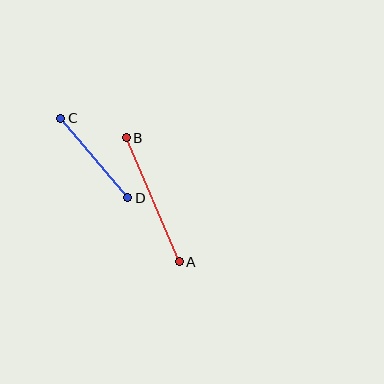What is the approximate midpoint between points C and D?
The midpoint is at approximately (94, 158) pixels.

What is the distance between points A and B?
The distance is approximately 135 pixels.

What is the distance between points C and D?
The distance is approximately 104 pixels.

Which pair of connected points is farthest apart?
Points A and B are farthest apart.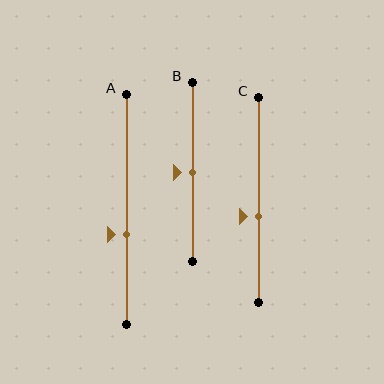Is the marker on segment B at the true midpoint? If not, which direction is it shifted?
Yes, the marker on segment B is at the true midpoint.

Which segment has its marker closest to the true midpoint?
Segment B has its marker closest to the true midpoint.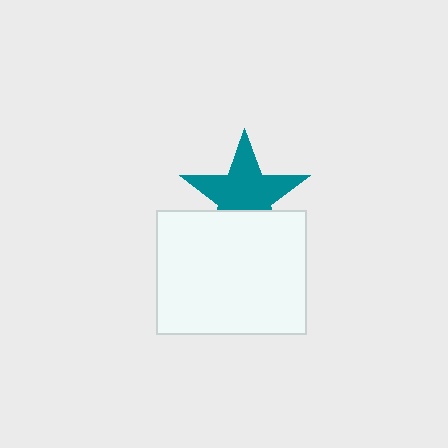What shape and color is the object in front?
The object in front is a white rectangle.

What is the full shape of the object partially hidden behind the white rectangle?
The partially hidden object is a teal star.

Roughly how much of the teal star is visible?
Most of it is visible (roughly 67%).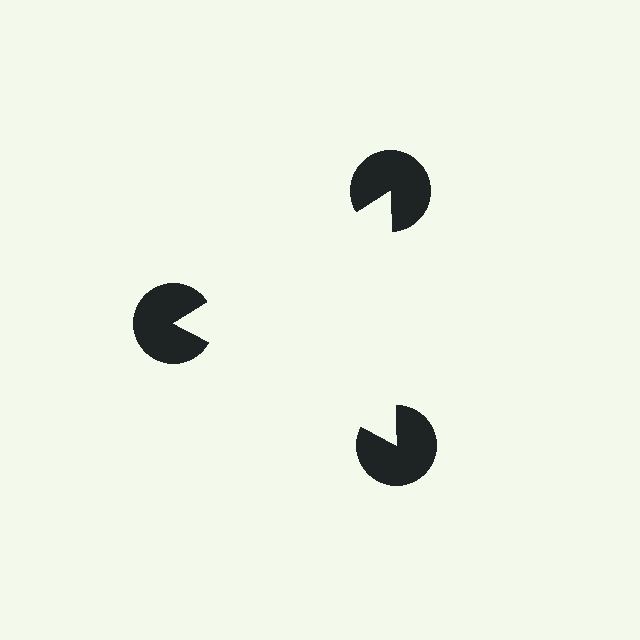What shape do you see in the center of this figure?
An illusory triangle — its edges are inferred from the aligned wedge cuts in the pac-man discs, not physically drawn.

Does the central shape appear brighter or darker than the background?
It typically appears slightly brighter than the background, even though no actual brightness change is drawn.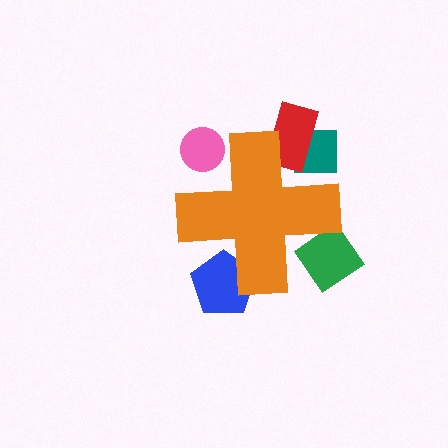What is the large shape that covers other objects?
An orange cross.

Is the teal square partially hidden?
Yes, the teal square is partially hidden behind the orange cross.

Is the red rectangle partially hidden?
Yes, the red rectangle is partially hidden behind the orange cross.